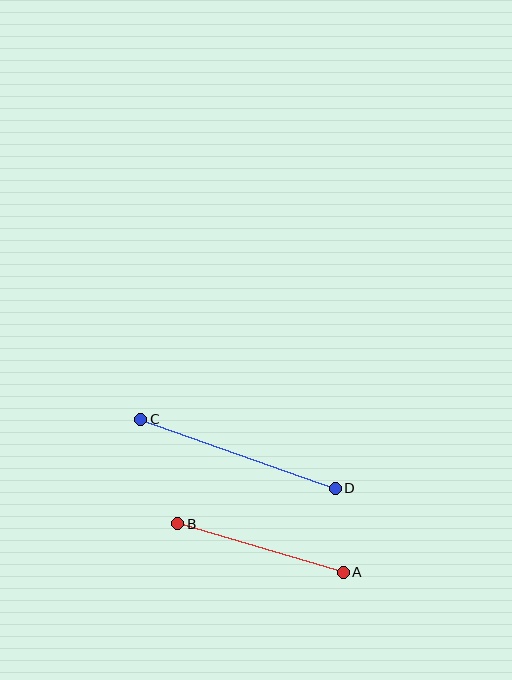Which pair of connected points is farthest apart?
Points C and D are farthest apart.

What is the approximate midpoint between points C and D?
The midpoint is at approximately (238, 454) pixels.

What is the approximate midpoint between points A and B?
The midpoint is at approximately (260, 548) pixels.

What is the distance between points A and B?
The distance is approximately 172 pixels.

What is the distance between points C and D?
The distance is approximately 206 pixels.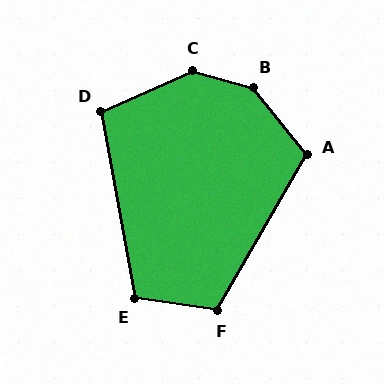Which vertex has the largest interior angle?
B, at approximately 144 degrees.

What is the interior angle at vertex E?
Approximately 108 degrees (obtuse).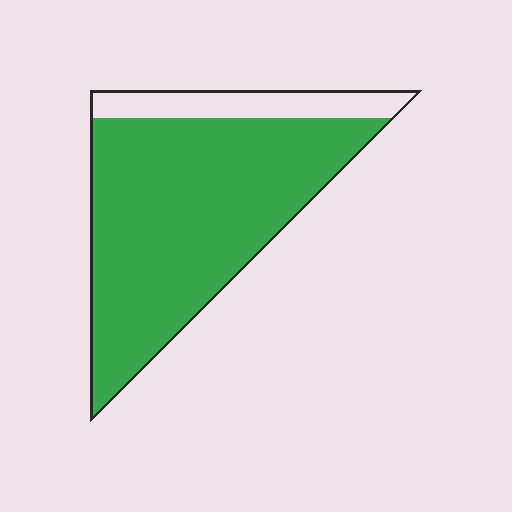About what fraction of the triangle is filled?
About five sixths (5/6).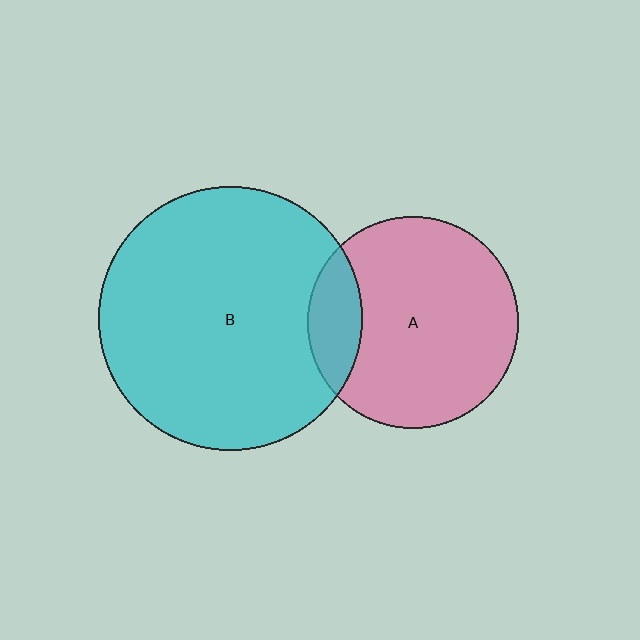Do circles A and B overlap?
Yes.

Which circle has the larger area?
Circle B (cyan).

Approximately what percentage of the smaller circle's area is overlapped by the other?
Approximately 15%.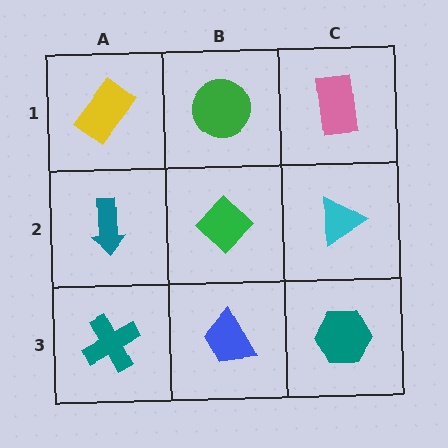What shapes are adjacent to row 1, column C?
A cyan triangle (row 2, column C), a green circle (row 1, column B).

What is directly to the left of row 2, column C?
A green diamond.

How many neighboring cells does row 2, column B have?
4.